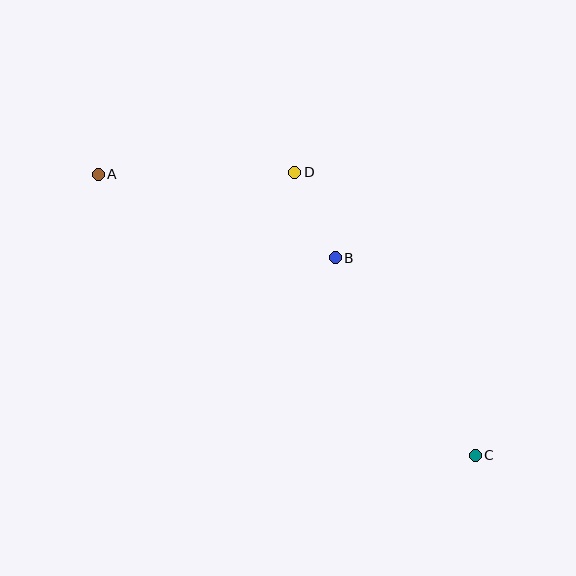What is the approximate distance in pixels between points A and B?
The distance between A and B is approximately 251 pixels.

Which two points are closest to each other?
Points B and D are closest to each other.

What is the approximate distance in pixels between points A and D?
The distance between A and D is approximately 197 pixels.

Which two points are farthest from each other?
Points A and C are farthest from each other.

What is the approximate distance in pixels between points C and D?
The distance between C and D is approximately 336 pixels.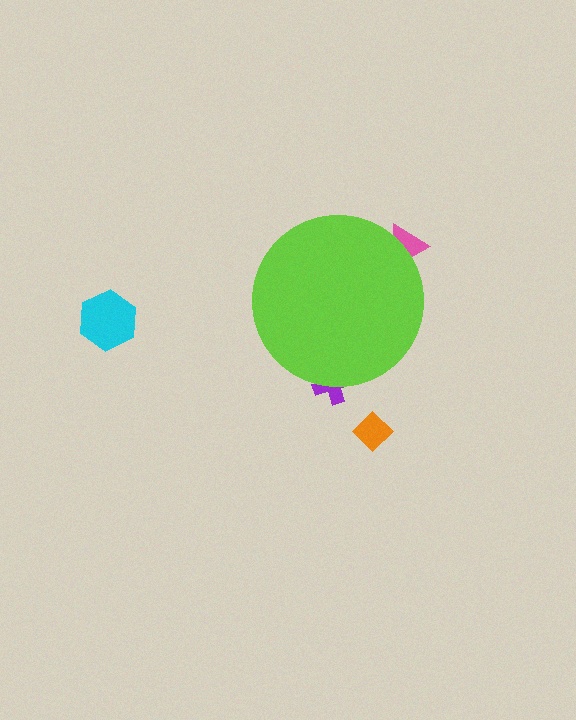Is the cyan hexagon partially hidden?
No, the cyan hexagon is fully visible.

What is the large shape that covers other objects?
A lime circle.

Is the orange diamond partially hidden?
No, the orange diamond is fully visible.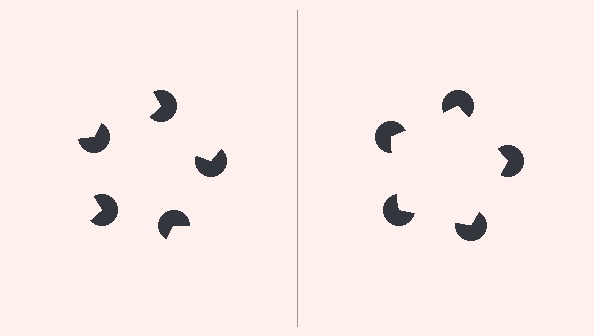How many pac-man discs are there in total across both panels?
10 — 5 on each side.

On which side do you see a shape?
An illusory pentagon appears on the right side. On the left side the wedge cuts are rotated, so no coherent shape forms.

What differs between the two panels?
The pac-man discs are positioned identically on both sides; only the wedge orientations differ. On the right they align to a pentagon; on the left they are misaligned.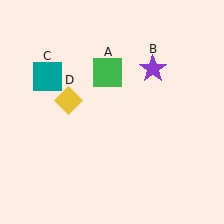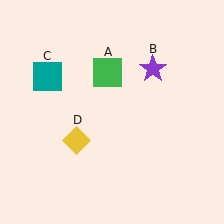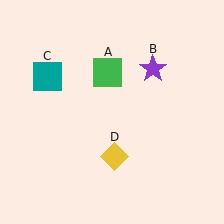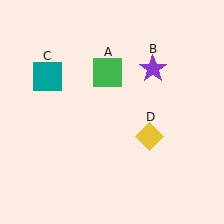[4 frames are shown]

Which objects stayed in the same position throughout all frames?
Green square (object A) and purple star (object B) and teal square (object C) remained stationary.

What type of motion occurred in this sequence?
The yellow diamond (object D) rotated counterclockwise around the center of the scene.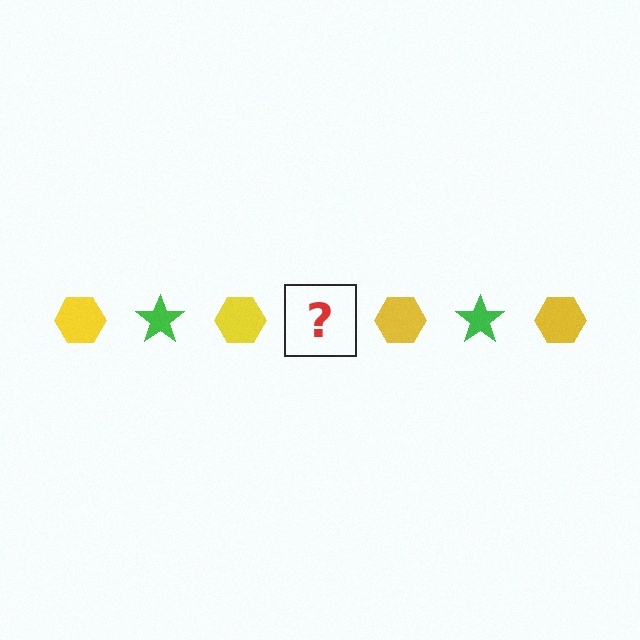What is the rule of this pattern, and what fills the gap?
The rule is that the pattern alternates between yellow hexagon and green star. The gap should be filled with a green star.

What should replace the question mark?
The question mark should be replaced with a green star.